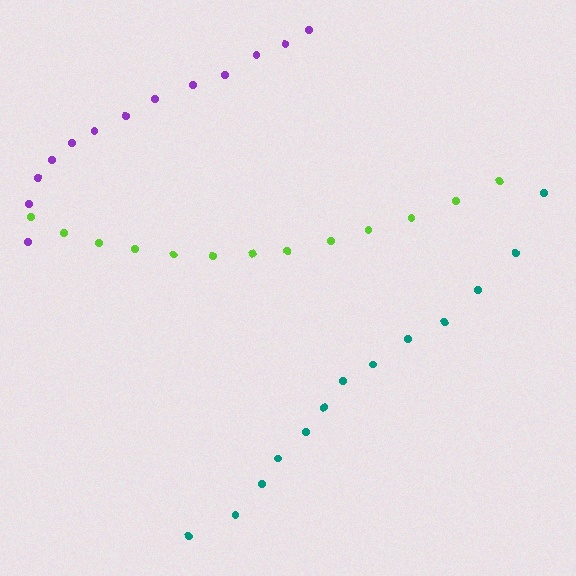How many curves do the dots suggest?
There are 3 distinct paths.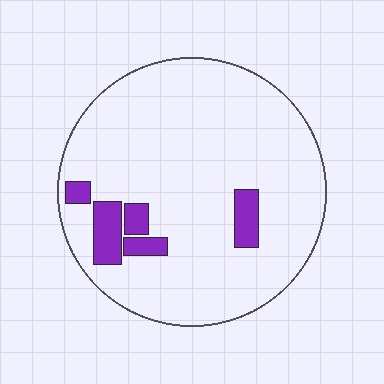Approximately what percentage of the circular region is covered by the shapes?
Approximately 10%.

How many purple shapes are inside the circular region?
5.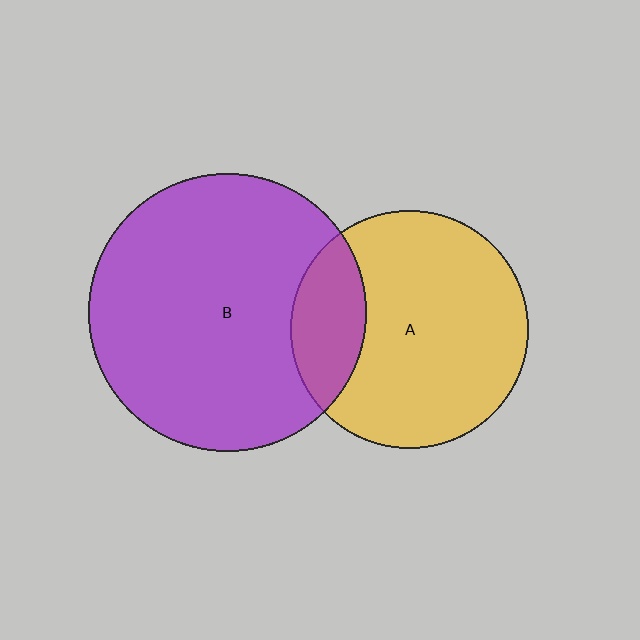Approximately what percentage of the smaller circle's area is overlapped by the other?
Approximately 20%.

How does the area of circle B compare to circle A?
Approximately 1.4 times.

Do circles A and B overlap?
Yes.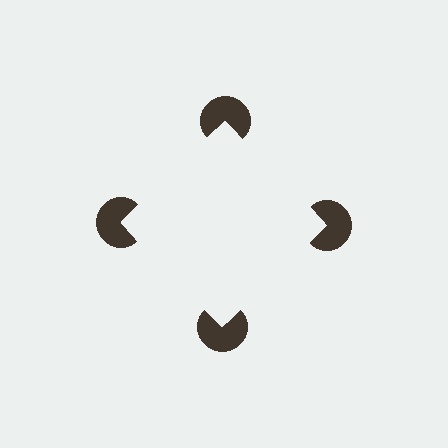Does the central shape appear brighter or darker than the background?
It typically appears slightly brighter than the background, even though no actual brightness change is drawn.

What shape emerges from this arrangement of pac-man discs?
An illusory square — its edges are inferred from the aligned wedge cuts in the pac-man discs, not physically drawn.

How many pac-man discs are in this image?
There are 4 — one at each vertex of the illusory square.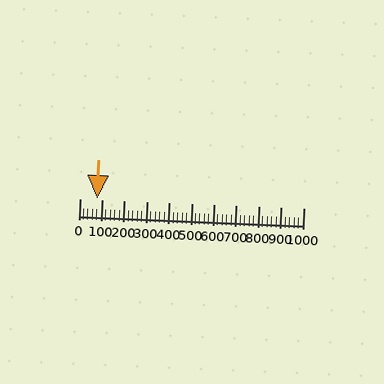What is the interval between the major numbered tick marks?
The major tick marks are spaced 100 units apart.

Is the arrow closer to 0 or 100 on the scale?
The arrow is closer to 100.